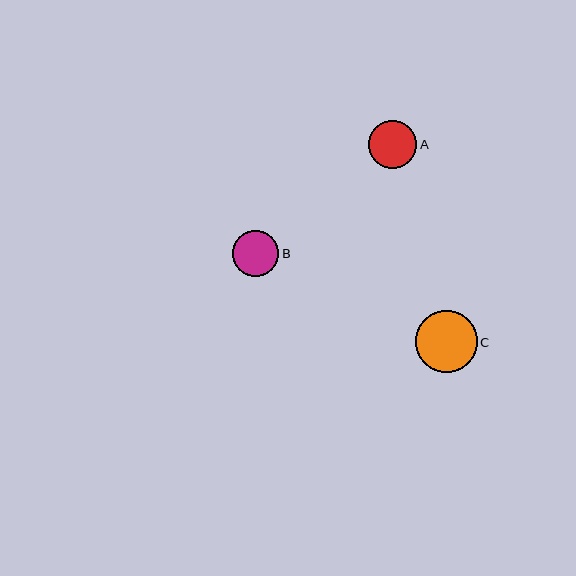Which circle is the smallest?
Circle B is the smallest with a size of approximately 46 pixels.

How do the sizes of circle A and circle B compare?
Circle A and circle B are approximately the same size.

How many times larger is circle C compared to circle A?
Circle C is approximately 1.3 times the size of circle A.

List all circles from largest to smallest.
From largest to smallest: C, A, B.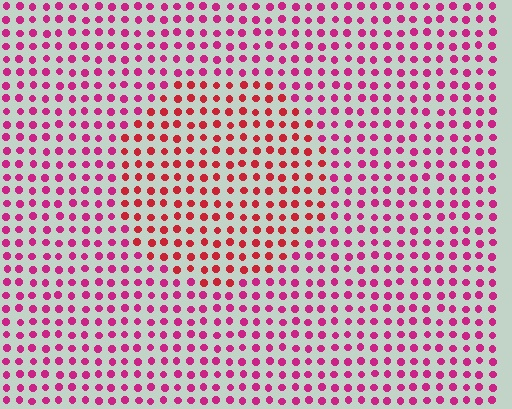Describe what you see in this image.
The image is filled with small magenta elements in a uniform arrangement. A circle-shaped region is visible where the elements are tinted to a slightly different hue, forming a subtle color boundary.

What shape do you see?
I see a circle.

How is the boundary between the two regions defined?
The boundary is defined purely by a slight shift in hue (about 29 degrees). Spacing, size, and orientation are identical on both sides.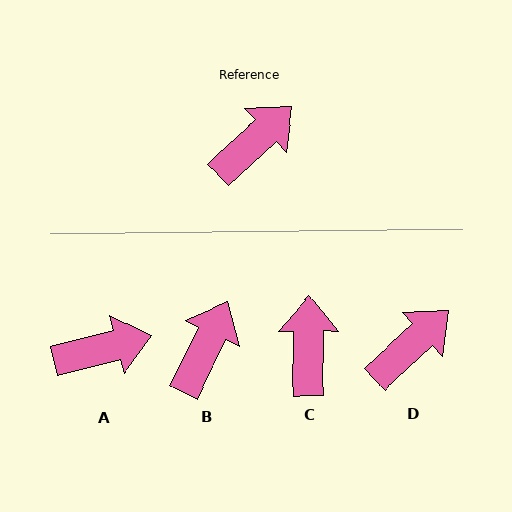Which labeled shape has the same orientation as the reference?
D.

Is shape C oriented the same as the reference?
No, it is off by about 47 degrees.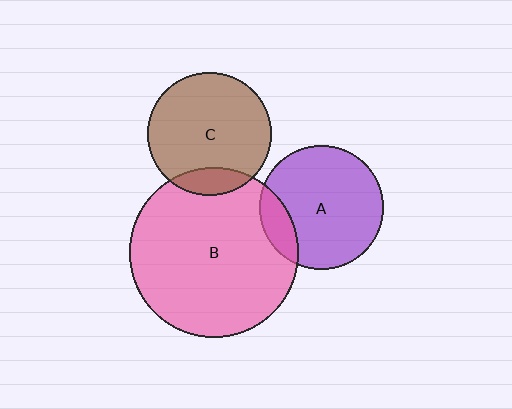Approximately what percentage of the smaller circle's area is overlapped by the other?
Approximately 15%.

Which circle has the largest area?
Circle B (pink).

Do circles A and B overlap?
Yes.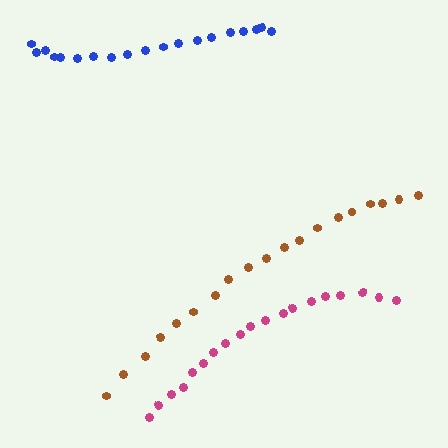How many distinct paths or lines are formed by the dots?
There are 3 distinct paths.